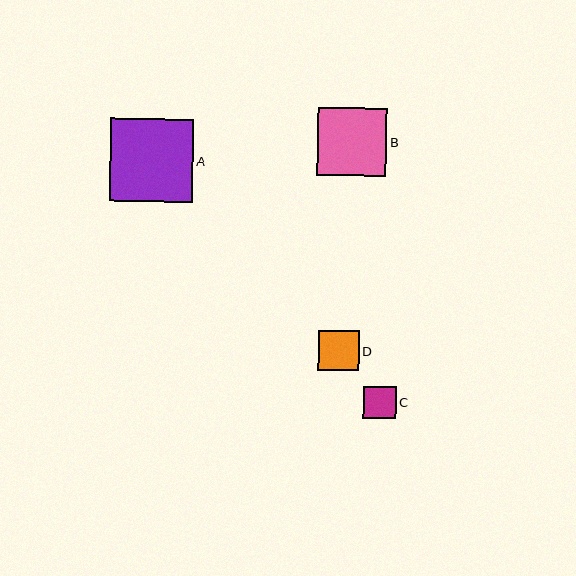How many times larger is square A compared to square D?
Square A is approximately 2.1 times the size of square D.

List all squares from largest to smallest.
From largest to smallest: A, B, D, C.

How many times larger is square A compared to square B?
Square A is approximately 1.2 times the size of square B.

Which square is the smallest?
Square C is the smallest with a size of approximately 33 pixels.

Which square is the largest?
Square A is the largest with a size of approximately 84 pixels.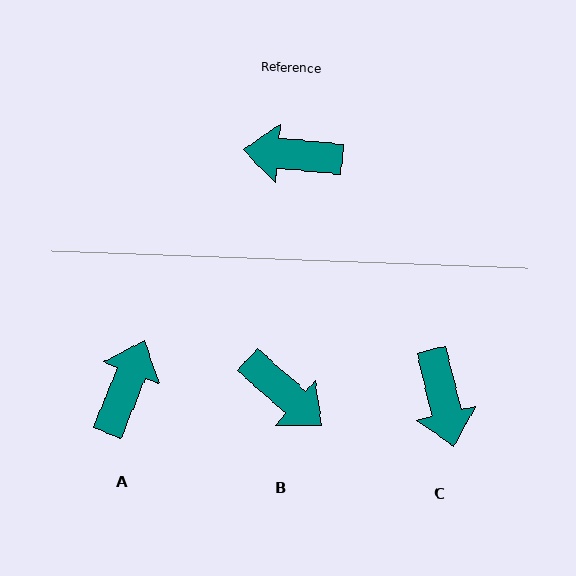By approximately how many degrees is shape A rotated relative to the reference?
Approximately 106 degrees clockwise.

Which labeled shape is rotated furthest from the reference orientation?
B, about 144 degrees away.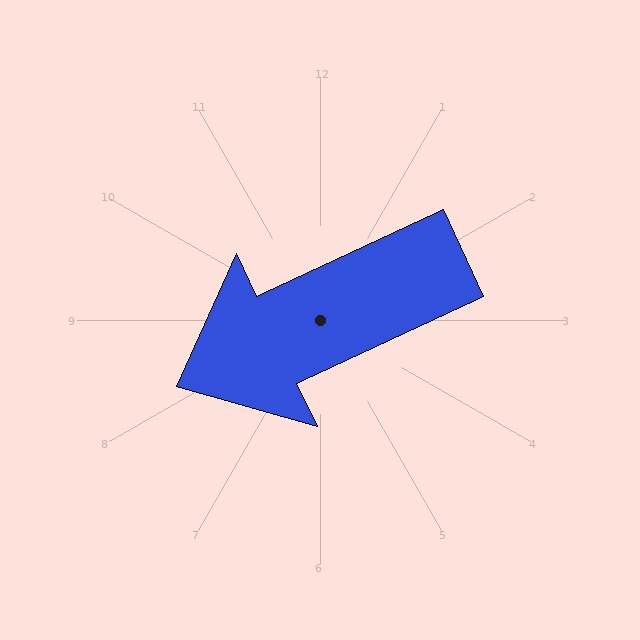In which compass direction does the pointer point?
Southwest.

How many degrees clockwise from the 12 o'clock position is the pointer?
Approximately 245 degrees.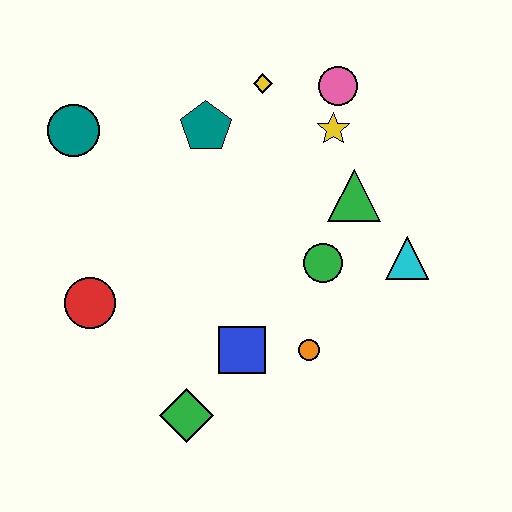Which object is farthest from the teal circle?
The cyan triangle is farthest from the teal circle.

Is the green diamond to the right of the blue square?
No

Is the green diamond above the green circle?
No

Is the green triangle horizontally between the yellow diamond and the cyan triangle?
Yes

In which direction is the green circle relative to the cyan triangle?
The green circle is to the left of the cyan triangle.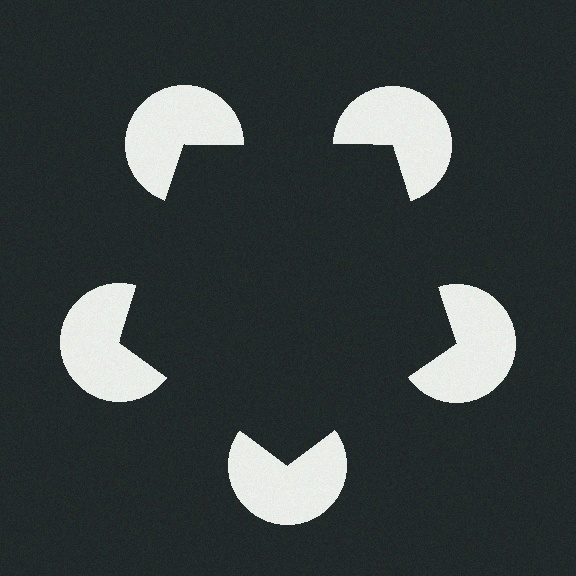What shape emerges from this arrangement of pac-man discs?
An illusory pentagon — its edges are inferred from the aligned wedge cuts in the pac-man discs, not physically drawn.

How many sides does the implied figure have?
5 sides.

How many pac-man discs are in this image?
There are 5 — one at each vertex of the illusory pentagon.